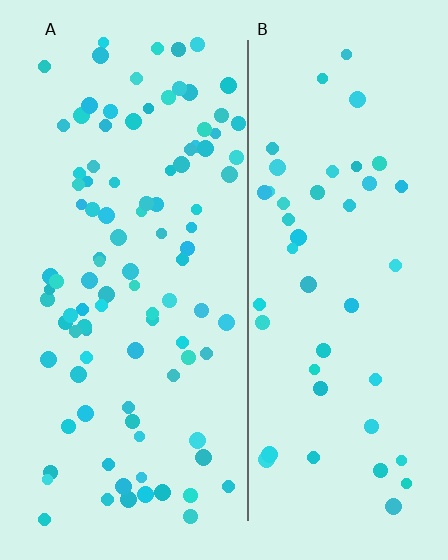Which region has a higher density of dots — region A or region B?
A (the left).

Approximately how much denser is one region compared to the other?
Approximately 2.1× — region A over region B.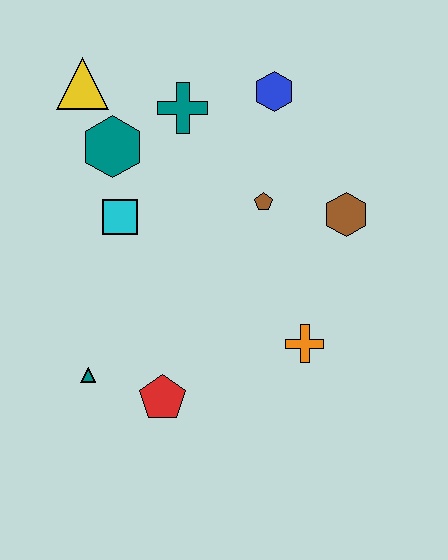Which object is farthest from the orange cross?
The yellow triangle is farthest from the orange cross.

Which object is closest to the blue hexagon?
The teal cross is closest to the blue hexagon.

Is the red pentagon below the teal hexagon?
Yes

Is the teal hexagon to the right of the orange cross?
No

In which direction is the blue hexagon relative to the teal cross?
The blue hexagon is to the right of the teal cross.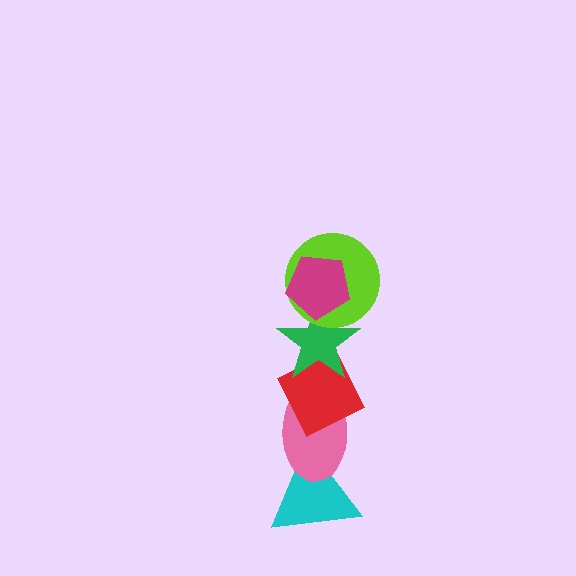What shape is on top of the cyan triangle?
The pink ellipse is on top of the cyan triangle.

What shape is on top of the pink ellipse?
The red diamond is on top of the pink ellipse.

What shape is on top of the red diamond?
The green star is on top of the red diamond.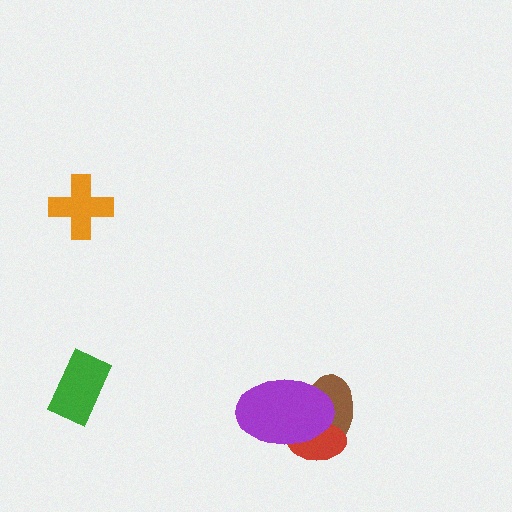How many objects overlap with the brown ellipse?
2 objects overlap with the brown ellipse.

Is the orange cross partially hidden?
No, no other shape covers it.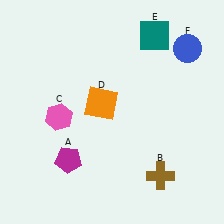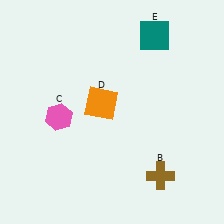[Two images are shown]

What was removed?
The magenta pentagon (A), the blue circle (F) were removed in Image 2.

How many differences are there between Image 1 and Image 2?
There are 2 differences between the two images.